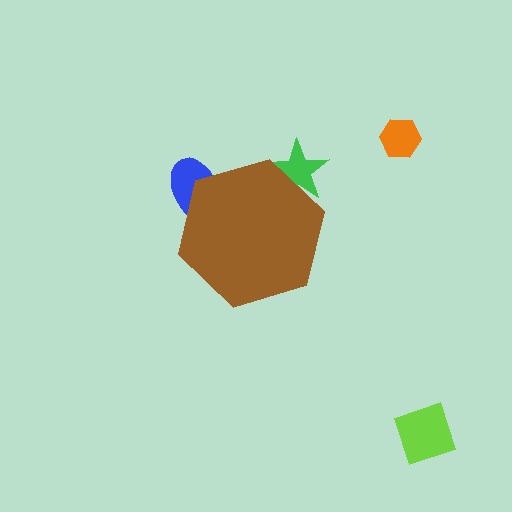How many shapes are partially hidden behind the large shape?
2 shapes are partially hidden.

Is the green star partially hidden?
Yes, the green star is partially hidden behind the brown hexagon.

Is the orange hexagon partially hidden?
No, the orange hexagon is fully visible.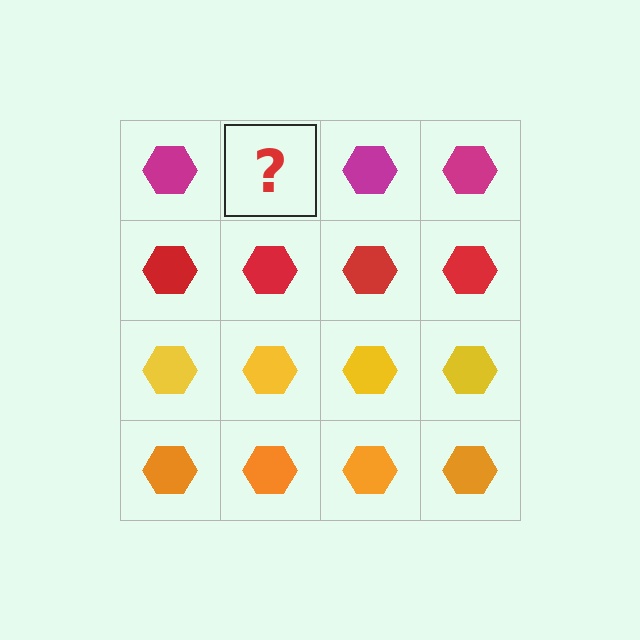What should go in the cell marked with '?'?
The missing cell should contain a magenta hexagon.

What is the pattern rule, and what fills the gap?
The rule is that each row has a consistent color. The gap should be filled with a magenta hexagon.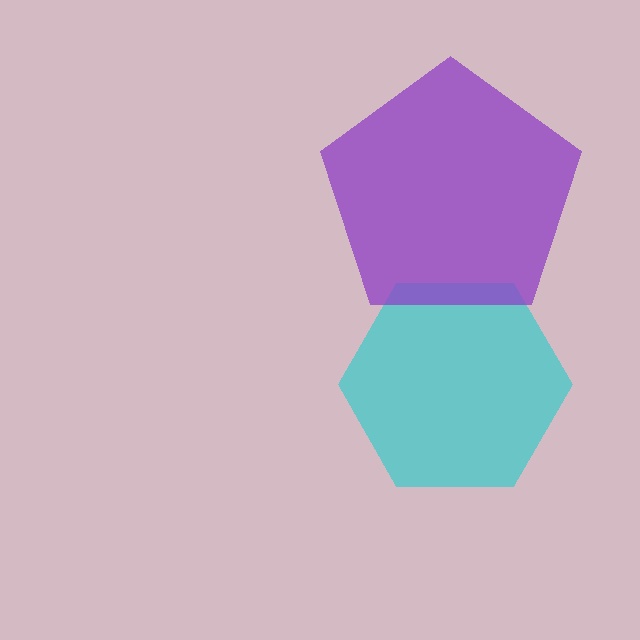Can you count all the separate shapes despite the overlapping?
Yes, there are 2 separate shapes.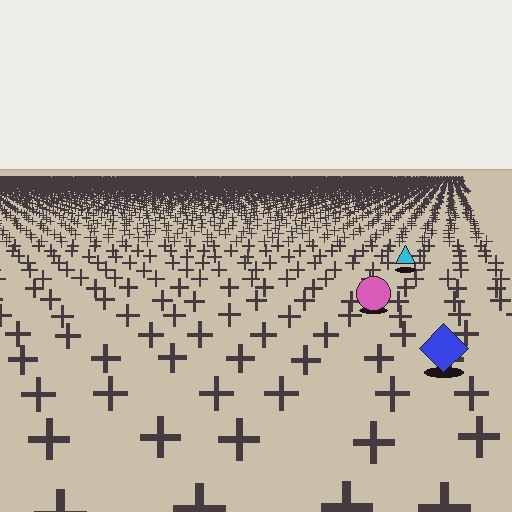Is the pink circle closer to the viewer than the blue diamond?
No. The blue diamond is closer — you can tell from the texture gradient: the ground texture is coarser near it.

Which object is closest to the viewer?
The blue diamond is closest. The texture marks near it are larger and more spread out.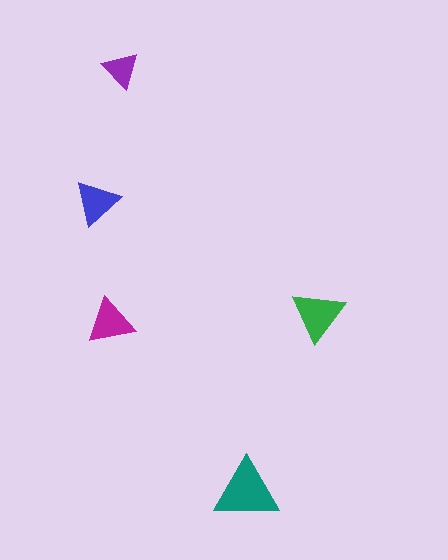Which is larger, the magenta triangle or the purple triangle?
The magenta one.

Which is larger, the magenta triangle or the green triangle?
The green one.